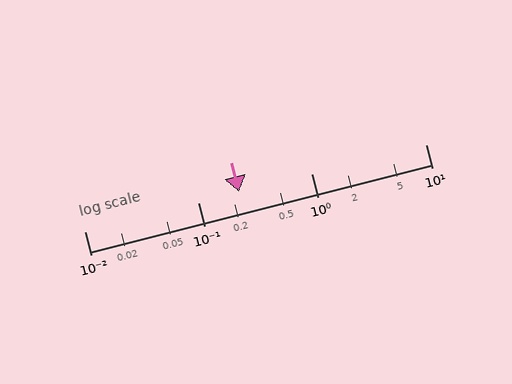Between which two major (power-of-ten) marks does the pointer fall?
The pointer is between 0.1 and 1.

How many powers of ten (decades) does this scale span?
The scale spans 3 decades, from 0.01 to 10.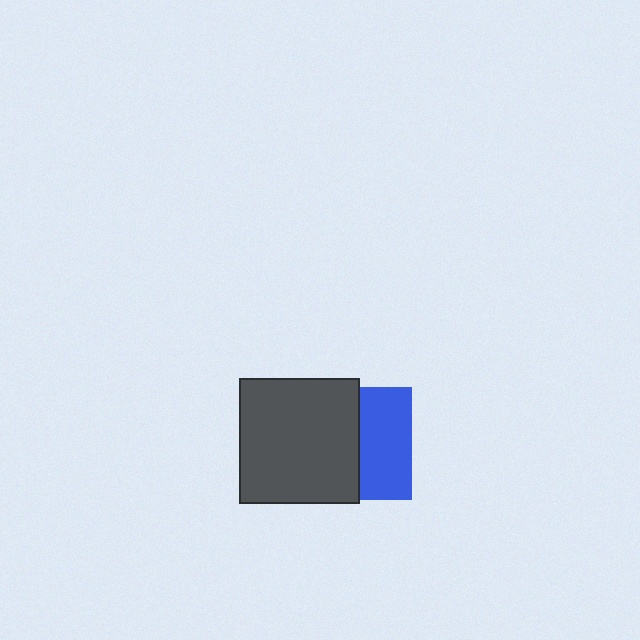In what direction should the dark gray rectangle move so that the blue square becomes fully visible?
The dark gray rectangle should move left. That is the shortest direction to clear the overlap and leave the blue square fully visible.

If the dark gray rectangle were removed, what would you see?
You would see the complete blue square.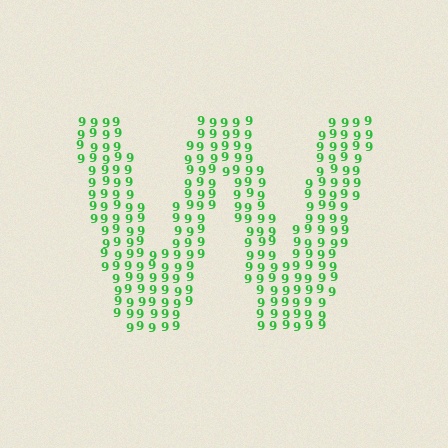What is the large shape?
The large shape is the letter W.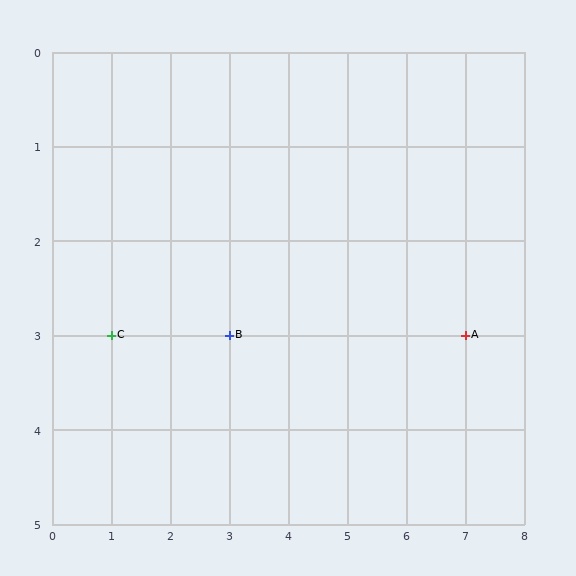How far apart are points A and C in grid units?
Points A and C are 6 columns apart.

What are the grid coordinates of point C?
Point C is at grid coordinates (1, 3).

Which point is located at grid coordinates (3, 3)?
Point B is at (3, 3).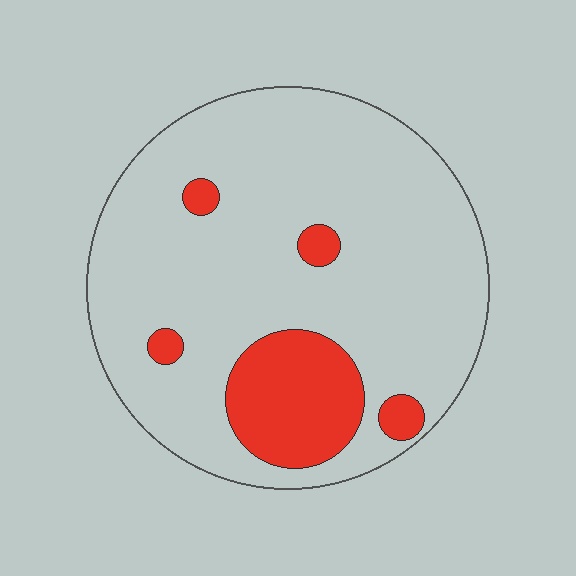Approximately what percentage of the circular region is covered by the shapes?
Approximately 15%.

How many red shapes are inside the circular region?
5.